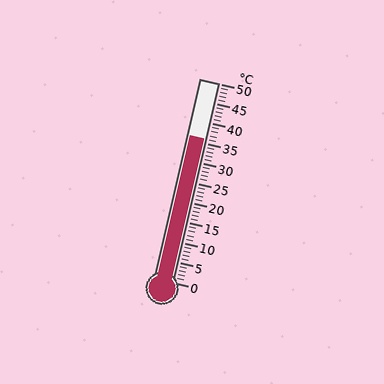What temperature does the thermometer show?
The thermometer shows approximately 36°C.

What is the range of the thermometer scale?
The thermometer scale ranges from 0°C to 50°C.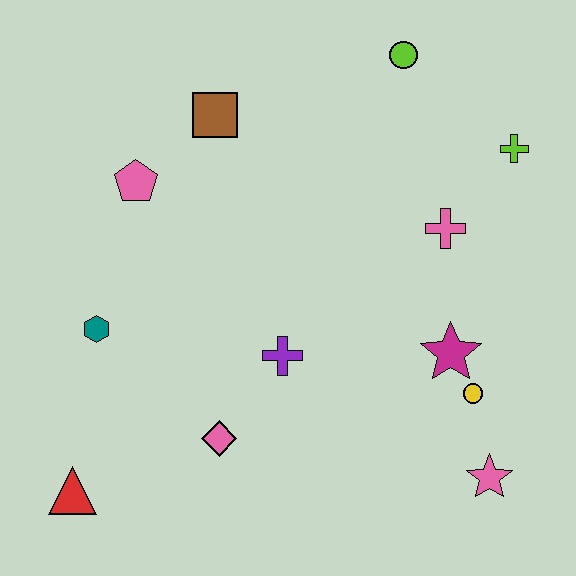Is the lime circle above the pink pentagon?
Yes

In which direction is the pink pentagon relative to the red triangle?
The pink pentagon is above the red triangle.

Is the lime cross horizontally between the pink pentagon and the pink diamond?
No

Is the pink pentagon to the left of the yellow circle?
Yes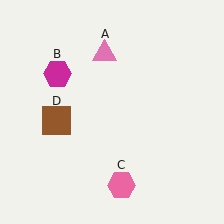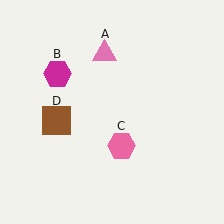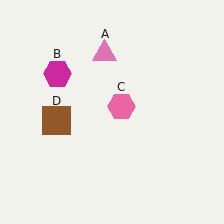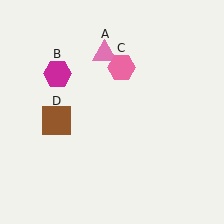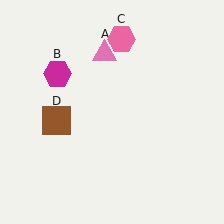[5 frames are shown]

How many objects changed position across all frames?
1 object changed position: pink hexagon (object C).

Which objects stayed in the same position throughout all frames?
Pink triangle (object A) and magenta hexagon (object B) and brown square (object D) remained stationary.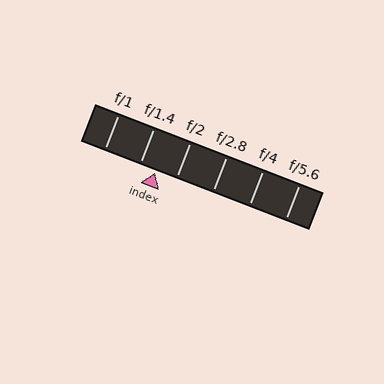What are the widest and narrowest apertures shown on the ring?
The widest aperture shown is f/1 and the narrowest is f/5.6.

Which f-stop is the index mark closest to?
The index mark is closest to f/1.4.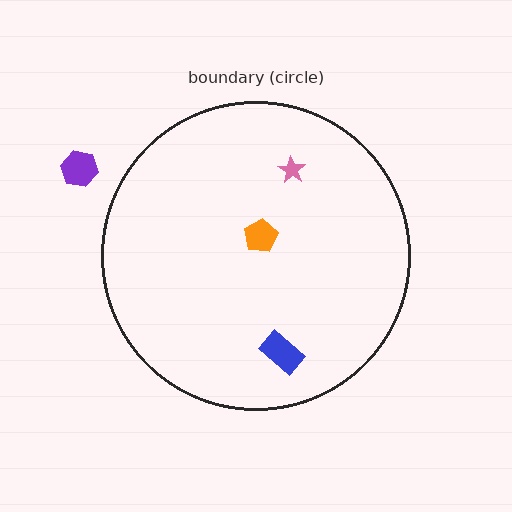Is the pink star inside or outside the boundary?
Inside.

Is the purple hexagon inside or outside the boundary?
Outside.